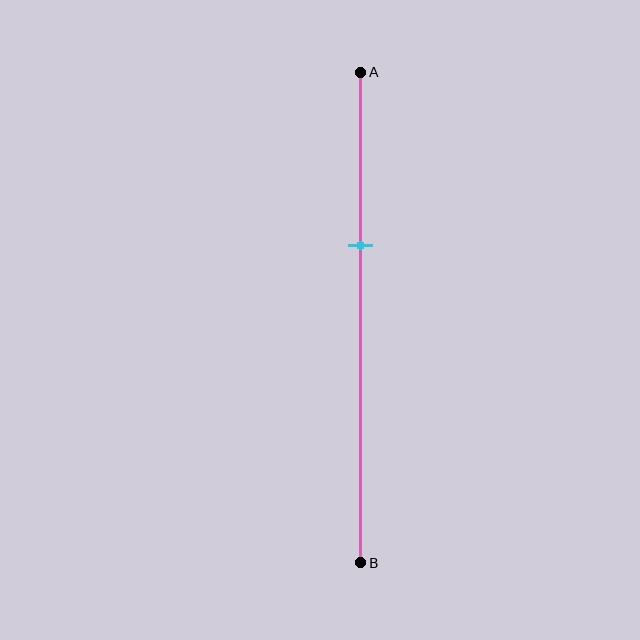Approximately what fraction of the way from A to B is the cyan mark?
The cyan mark is approximately 35% of the way from A to B.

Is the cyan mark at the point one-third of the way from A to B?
Yes, the mark is approximately at the one-third point.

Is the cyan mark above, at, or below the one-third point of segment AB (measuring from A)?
The cyan mark is approximately at the one-third point of segment AB.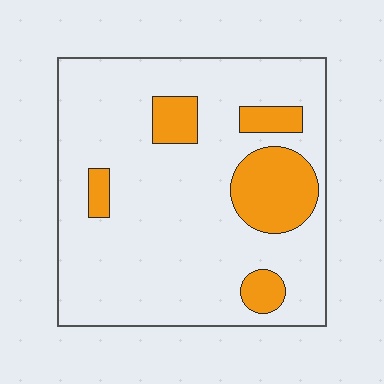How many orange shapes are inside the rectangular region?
5.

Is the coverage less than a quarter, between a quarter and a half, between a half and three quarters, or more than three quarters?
Less than a quarter.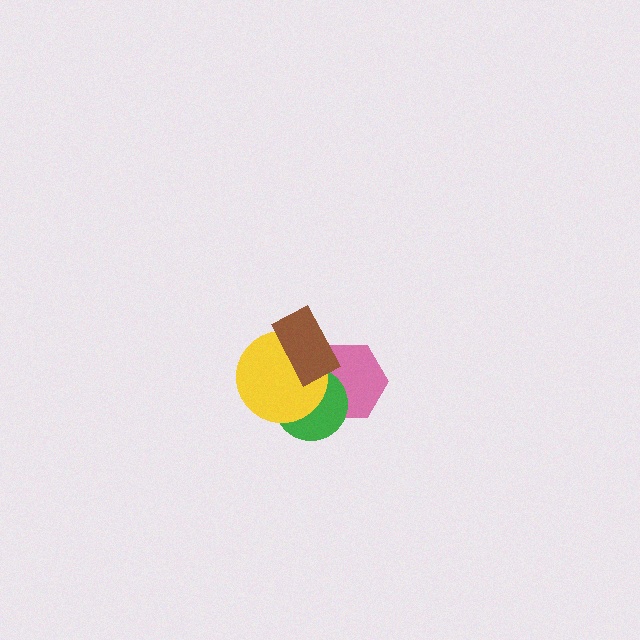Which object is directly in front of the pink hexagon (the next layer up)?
The green circle is directly in front of the pink hexagon.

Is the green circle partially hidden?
Yes, it is partially covered by another shape.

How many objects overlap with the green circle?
3 objects overlap with the green circle.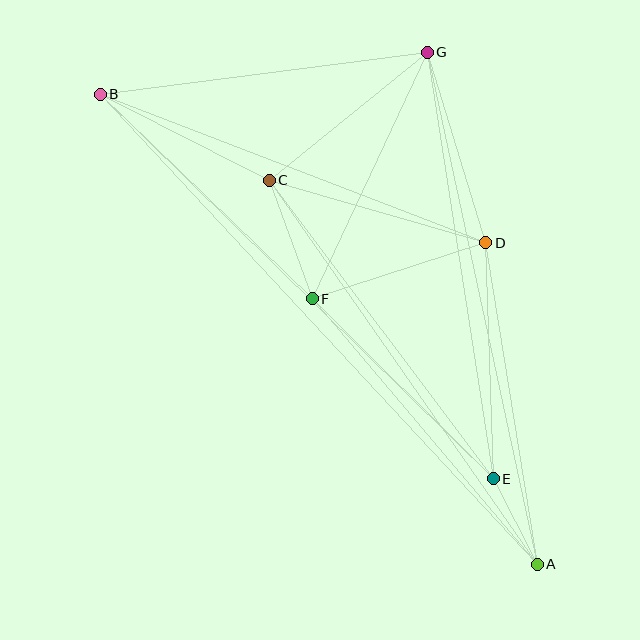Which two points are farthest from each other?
Points A and B are farthest from each other.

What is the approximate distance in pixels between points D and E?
The distance between D and E is approximately 236 pixels.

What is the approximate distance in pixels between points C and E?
The distance between C and E is approximately 373 pixels.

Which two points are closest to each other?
Points A and E are closest to each other.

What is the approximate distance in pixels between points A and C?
The distance between A and C is approximately 468 pixels.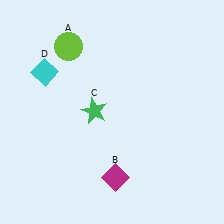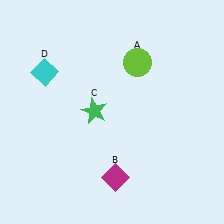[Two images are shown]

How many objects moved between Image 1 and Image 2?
1 object moved between the two images.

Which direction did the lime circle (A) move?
The lime circle (A) moved right.